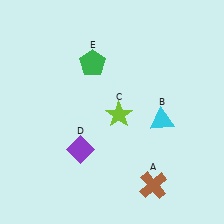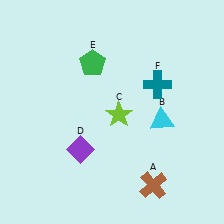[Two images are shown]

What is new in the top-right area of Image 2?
A teal cross (F) was added in the top-right area of Image 2.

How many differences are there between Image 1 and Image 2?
There is 1 difference between the two images.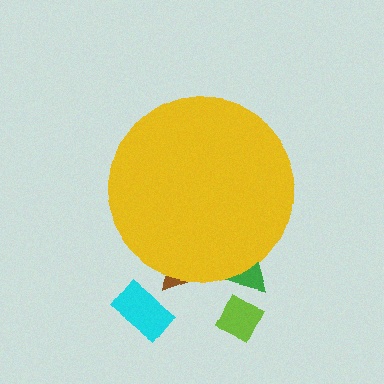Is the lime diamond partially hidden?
No, the lime diamond is fully visible.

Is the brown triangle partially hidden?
Yes, the brown triangle is partially hidden behind the yellow circle.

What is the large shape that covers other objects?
A yellow circle.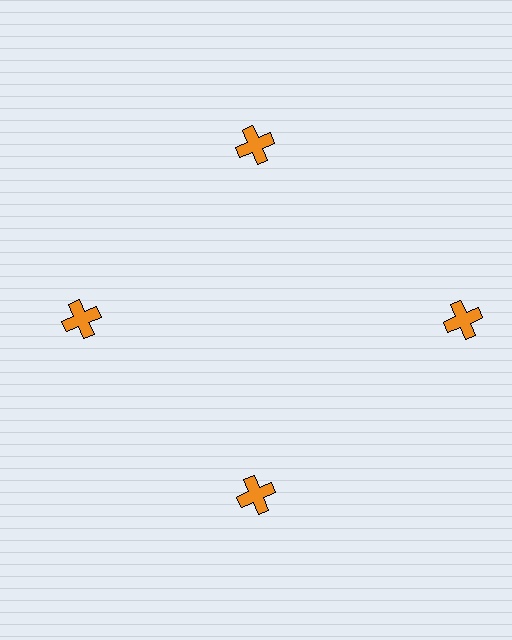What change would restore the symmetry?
The symmetry would be restored by moving it inward, back onto the ring so that all 4 crosses sit at equal angles and equal distance from the center.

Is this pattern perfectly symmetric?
No. The 4 orange crosses are arranged in a ring, but one element near the 3 o'clock position is pushed outward from the center, breaking the 4-fold rotational symmetry.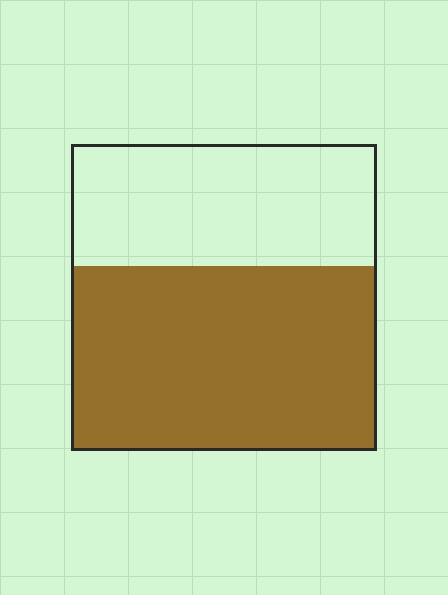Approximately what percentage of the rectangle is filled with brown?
Approximately 60%.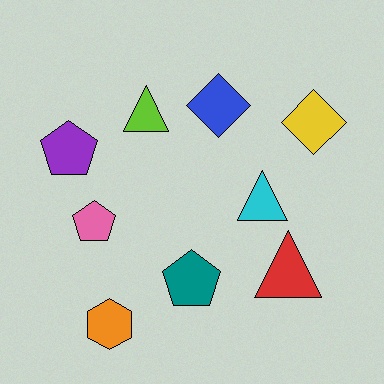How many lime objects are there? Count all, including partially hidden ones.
There is 1 lime object.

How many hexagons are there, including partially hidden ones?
There is 1 hexagon.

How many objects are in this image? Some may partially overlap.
There are 9 objects.